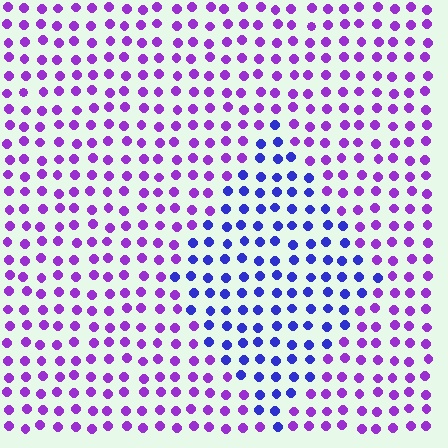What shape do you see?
I see a diamond.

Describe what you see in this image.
The image is filled with small purple elements in a uniform arrangement. A diamond-shaped region is visible where the elements are tinted to a slightly different hue, forming a subtle color boundary.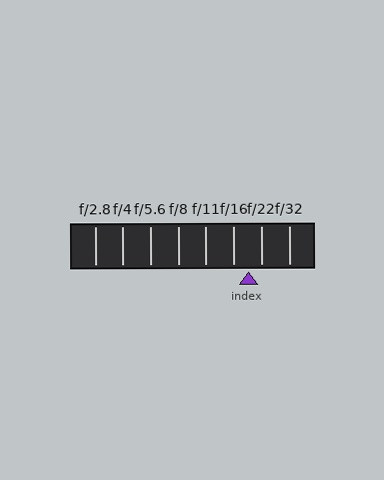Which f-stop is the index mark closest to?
The index mark is closest to f/22.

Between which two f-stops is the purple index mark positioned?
The index mark is between f/16 and f/22.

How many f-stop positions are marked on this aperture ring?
There are 8 f-stop positions marked.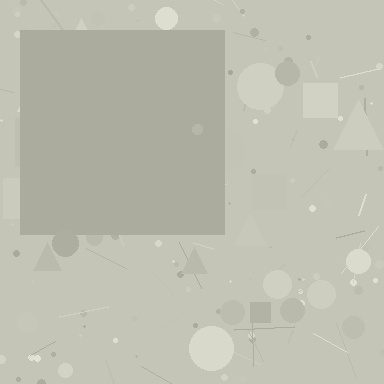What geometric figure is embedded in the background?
A square is embedded in the background.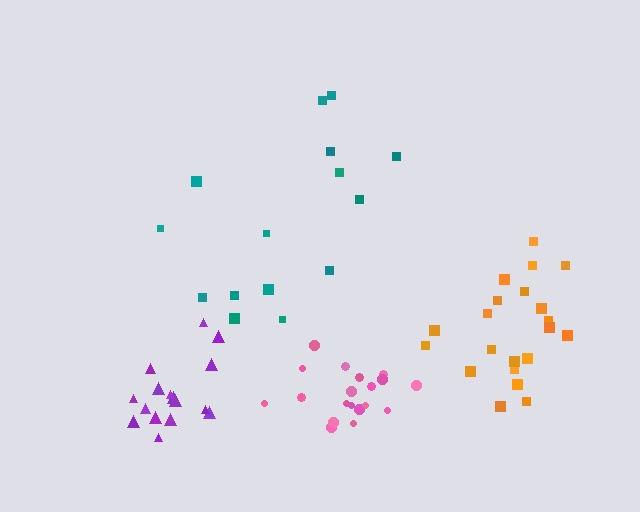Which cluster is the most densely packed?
Pink.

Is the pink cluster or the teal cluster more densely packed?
Pink.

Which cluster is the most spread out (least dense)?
Teal.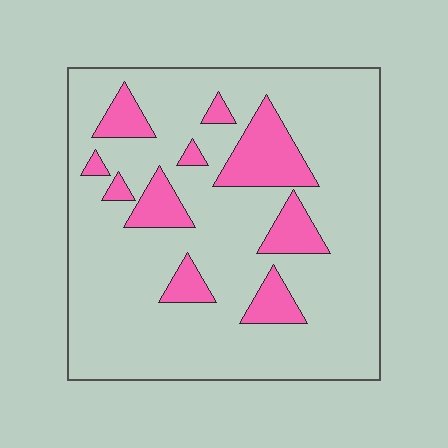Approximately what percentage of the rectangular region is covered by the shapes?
Approximately 20%.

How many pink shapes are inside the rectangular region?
10.